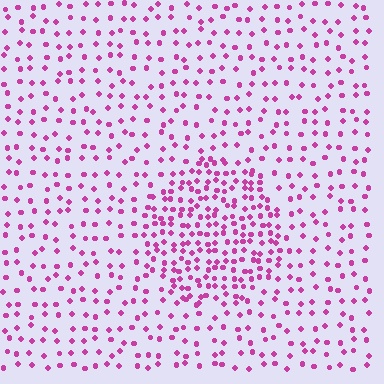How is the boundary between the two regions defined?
The boundary is defined by a change in element density (approximately 2.1x ratio). All elements are the same color, size, and shape.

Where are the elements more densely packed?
The elements are more densely packed inside the circle boundary.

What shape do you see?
I see a circle.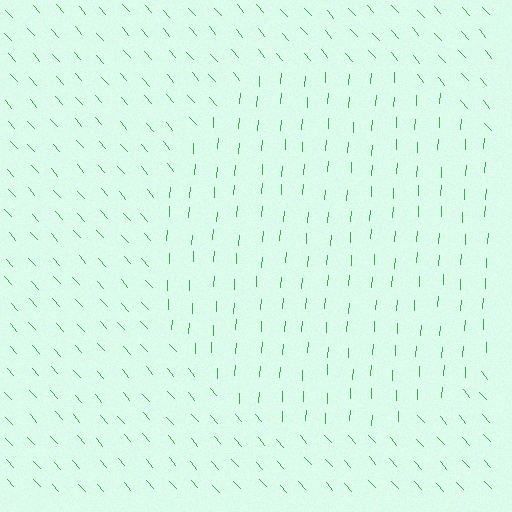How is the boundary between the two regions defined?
The boundary is defined purely by a change in line orientation (approximately 45 degrees difference). All lines are the same color and thickness.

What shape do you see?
I see a circle.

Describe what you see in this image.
The image is filled with small green line segments. A circle region in the image has lines oriented differently from the surrounding lines, creating a visible texture boundary.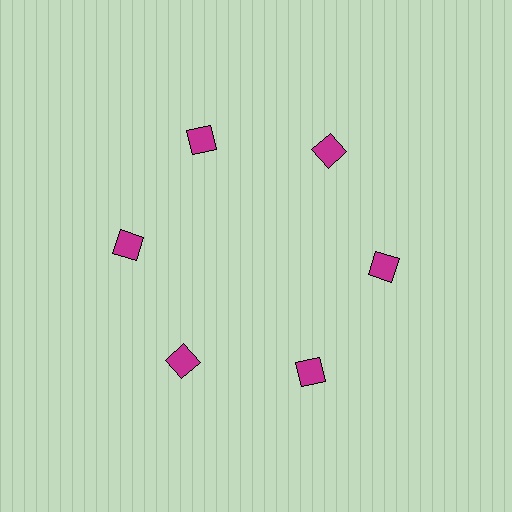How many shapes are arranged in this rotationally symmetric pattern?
There are 6 shapes, arranged in 6 groups of 1.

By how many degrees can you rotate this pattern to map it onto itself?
The pattern maps onto itself every 60 degrees of rotation.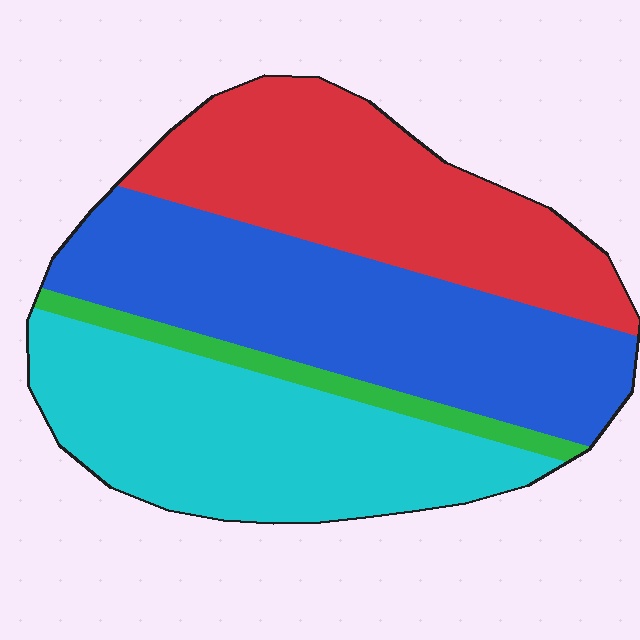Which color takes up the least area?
Green, at roughly 5%.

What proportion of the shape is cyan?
Cyan takes up about one third (1/3) of the shape.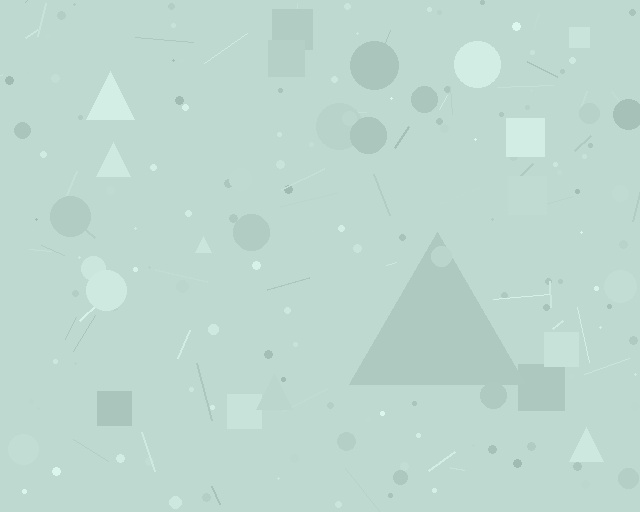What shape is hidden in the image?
A triangle is hidden in the image.